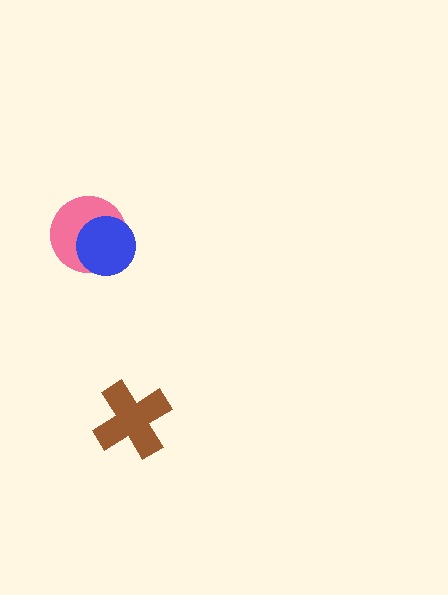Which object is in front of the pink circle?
The blue circle is in front of the pink circle.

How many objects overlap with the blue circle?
1 object overlaps with the blue circle.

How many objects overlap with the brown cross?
0 objects overlap with the brown cross.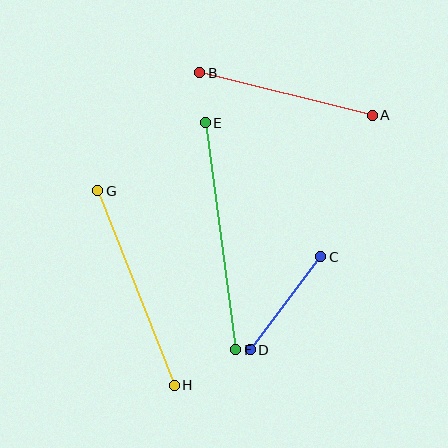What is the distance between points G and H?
The distance is approximately 209 pixels.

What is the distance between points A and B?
The distance is approximately 178 pixels.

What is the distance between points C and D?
The distance is approximately 116 pixels.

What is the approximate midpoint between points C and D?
The midpoint is at approximately (286, 303) pixels.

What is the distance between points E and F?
The distance is approximately 229 pixels.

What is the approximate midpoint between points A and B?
The midpoint is at approximately (286, 94) pixels.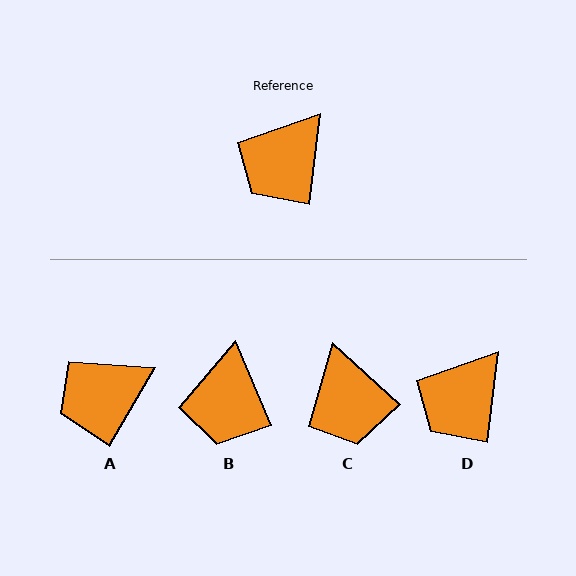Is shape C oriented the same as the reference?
No, it is off by about 54 degrees.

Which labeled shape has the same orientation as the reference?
D.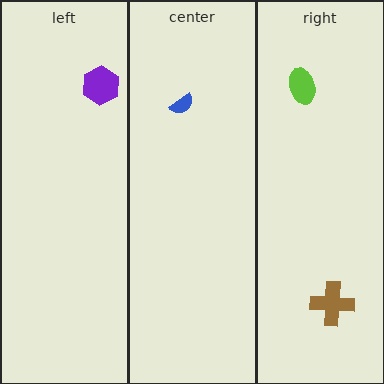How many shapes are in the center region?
1.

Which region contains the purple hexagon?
The left region.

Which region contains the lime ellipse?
The right region.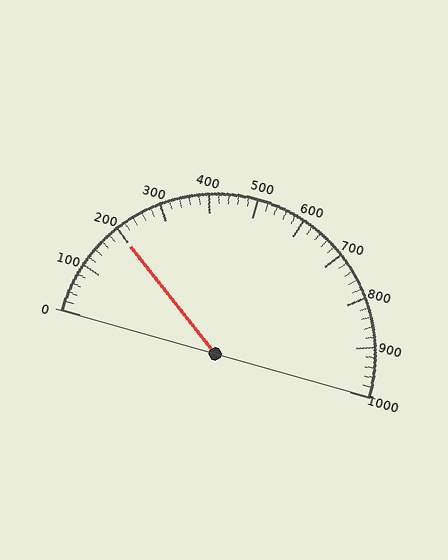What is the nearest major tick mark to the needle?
The nearest major tick mark is 200.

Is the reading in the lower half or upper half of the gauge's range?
The reading is in the lower half of the range (0 to 1000).